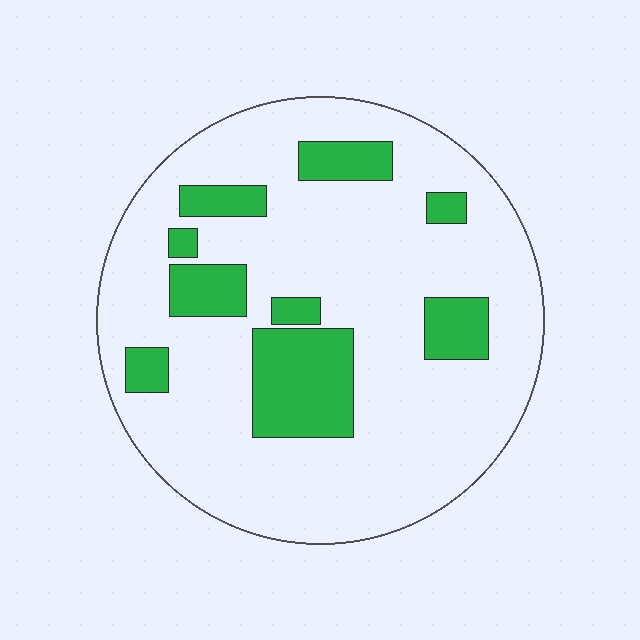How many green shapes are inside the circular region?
9.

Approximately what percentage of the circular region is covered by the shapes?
Approximately 20%.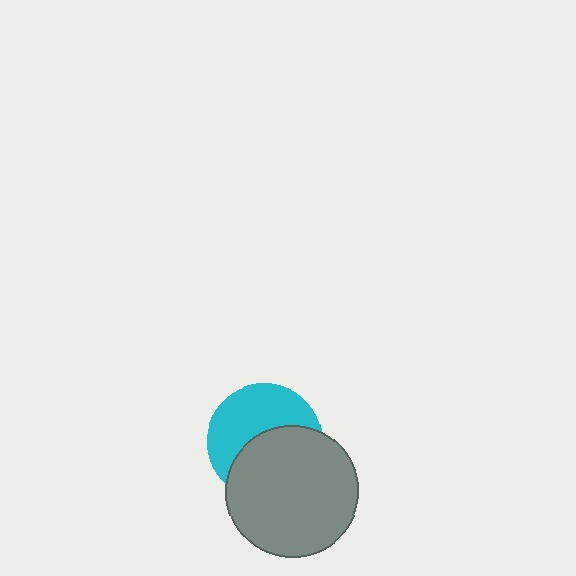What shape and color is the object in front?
The object in front is a gray circle.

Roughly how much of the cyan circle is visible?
About half of it is visible (roughly 50%).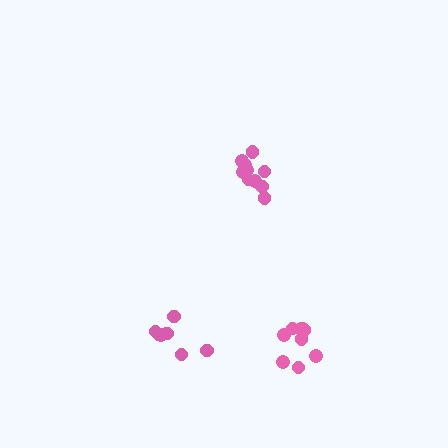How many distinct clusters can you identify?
There are 3 distinct clusters.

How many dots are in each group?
Group 1: 9 dots, Group 2: 10 dots, Group 3: 7 dots (26 total).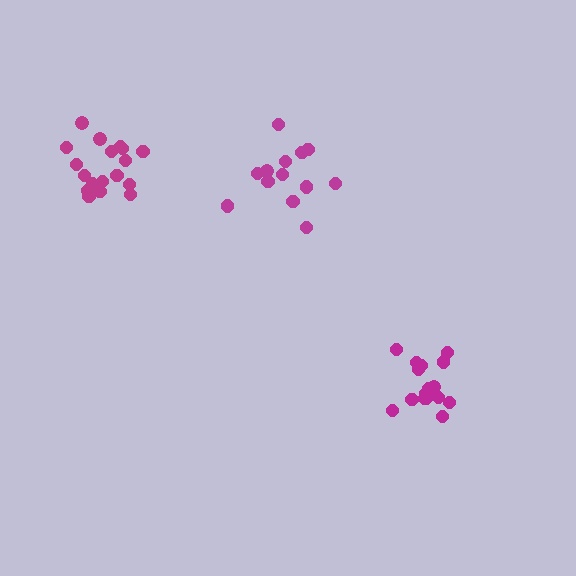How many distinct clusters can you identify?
There are 3 distinct clusters.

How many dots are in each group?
Group 1: 13 dots, Group 2: 17 dots, Group 3: 18 dots (48 total).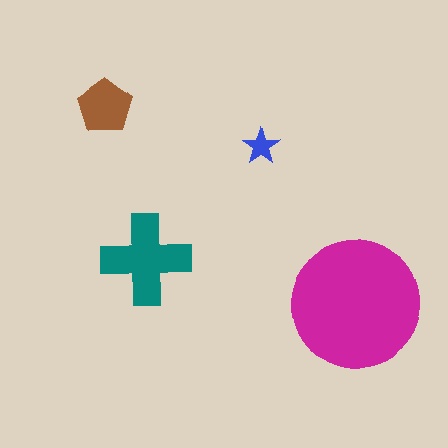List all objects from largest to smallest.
The magenta circle, the teal cross, the brown pentagon, the blue star.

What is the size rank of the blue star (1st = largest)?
4th.